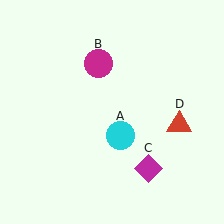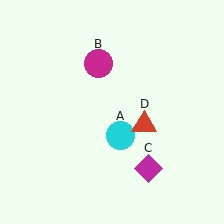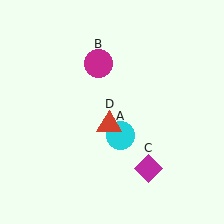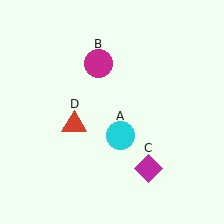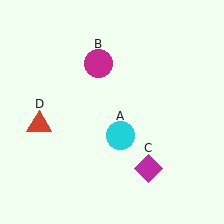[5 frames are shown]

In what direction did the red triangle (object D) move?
The red triangle (object D) moved left.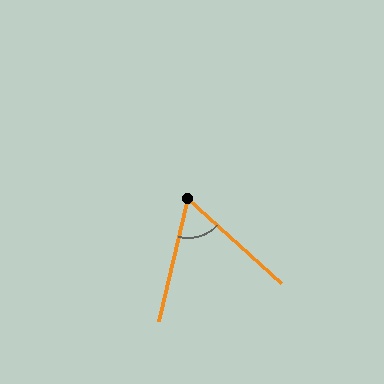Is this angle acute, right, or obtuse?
It is acute.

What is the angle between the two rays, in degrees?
Approximately 61 degrees.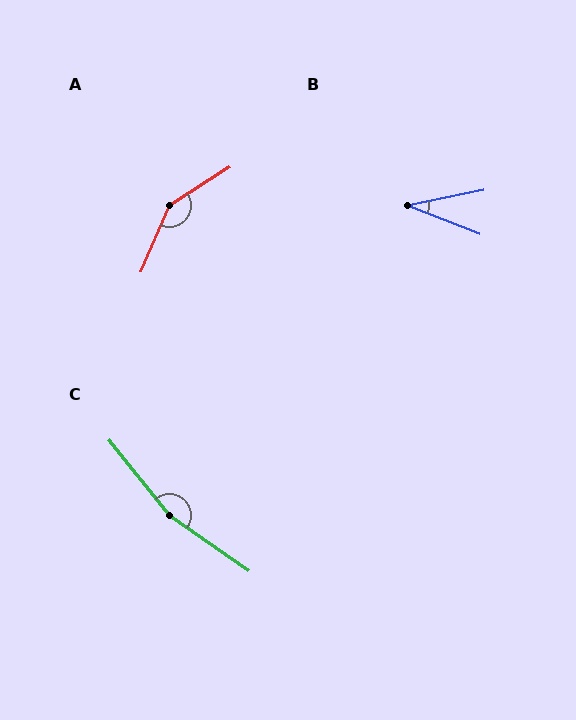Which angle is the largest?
C, at approximately 164 degrees.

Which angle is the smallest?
B, at approximately 33 degrees.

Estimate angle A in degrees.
Approximately 145 degrees.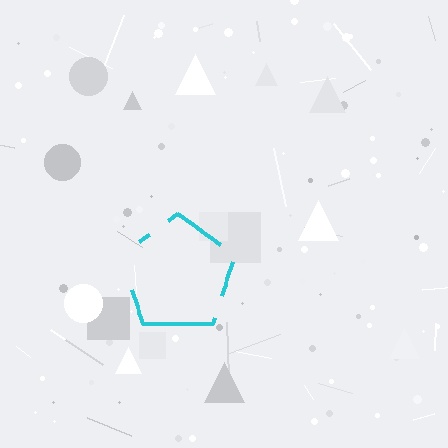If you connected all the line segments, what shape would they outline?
They would outline a pentagon.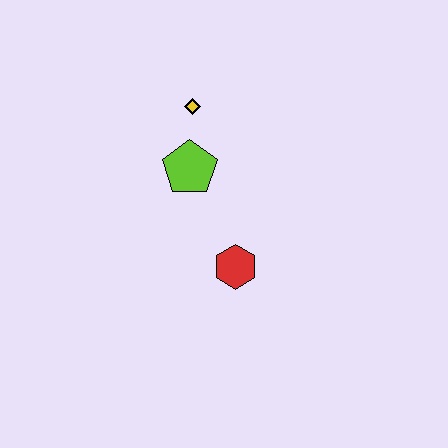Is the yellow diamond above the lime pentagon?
Yes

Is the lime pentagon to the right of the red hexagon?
No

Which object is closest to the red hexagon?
The lime pentagon is closest to the red hexagon.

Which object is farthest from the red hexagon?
The yellow diamond is farthest from the red hexagon.